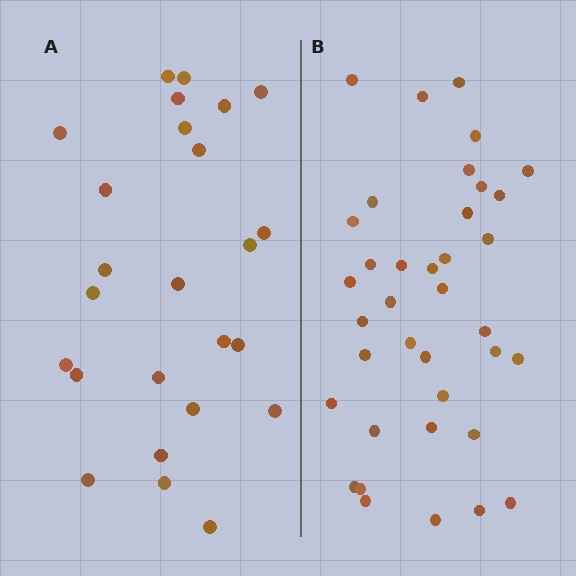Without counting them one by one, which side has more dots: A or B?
Region B (the right region) has more dots.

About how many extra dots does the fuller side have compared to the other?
Region B has roughly 12 or so more dots than region A.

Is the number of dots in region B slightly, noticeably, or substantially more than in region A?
Region B has substantially more. The ratio is roughly 1.5 to 1.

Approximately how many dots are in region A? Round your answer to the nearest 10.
About 20 dots. (The exact count is 25, which rounds to 20.)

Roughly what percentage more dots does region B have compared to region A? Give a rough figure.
About 50% more.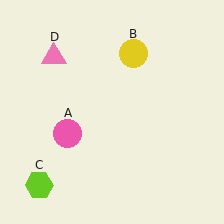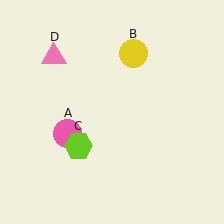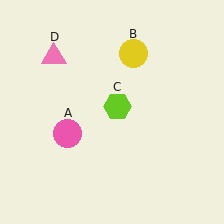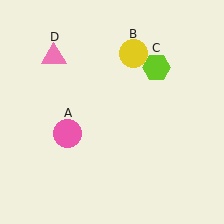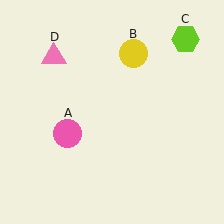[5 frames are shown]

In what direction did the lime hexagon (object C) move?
The lime hexagon (object C) moved up and to the right.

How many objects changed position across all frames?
1 object changed position: lime hexagon (object C).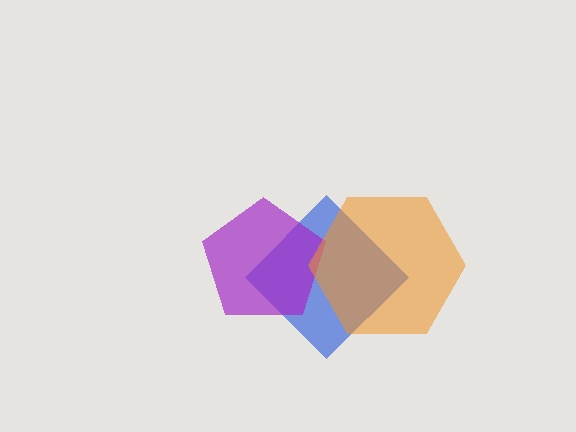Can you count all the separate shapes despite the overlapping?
Yes, there are 3 separate shapes.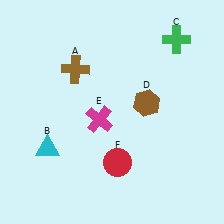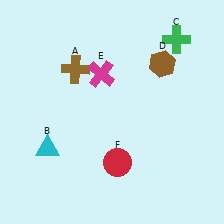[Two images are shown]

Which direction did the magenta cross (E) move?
The magenta cross (E) moved up.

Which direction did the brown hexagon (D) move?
The brown hexagon (D) moved up.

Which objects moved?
The objects that moved are: the brown hexagon (D), the magenta cross (E).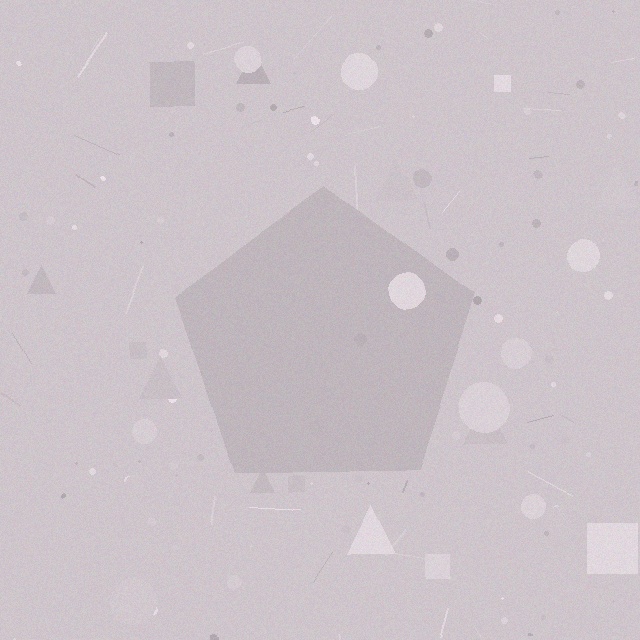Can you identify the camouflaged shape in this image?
The camouflaged shape is a pentagon.